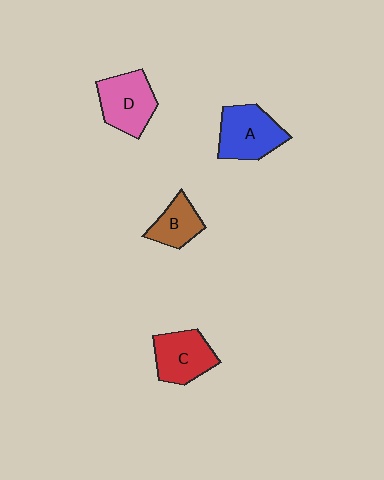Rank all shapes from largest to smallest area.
From largest to smallest: A (blue), D (pink), C (red), B (brown).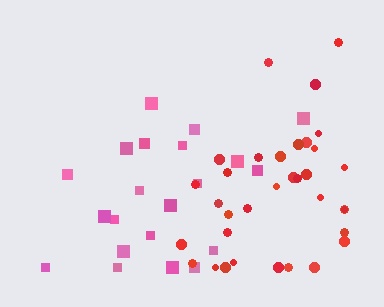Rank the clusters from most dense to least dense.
red, pink.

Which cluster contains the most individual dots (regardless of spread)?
Red (34).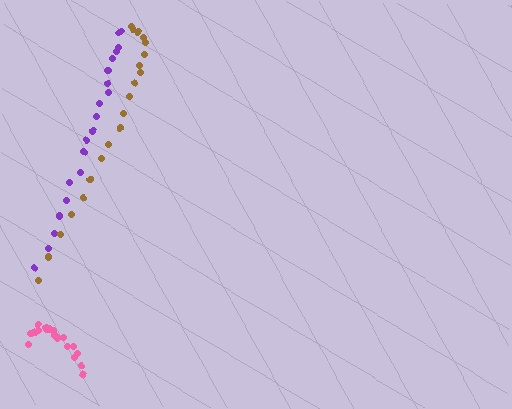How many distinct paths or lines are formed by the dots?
There are 3 distinct paths.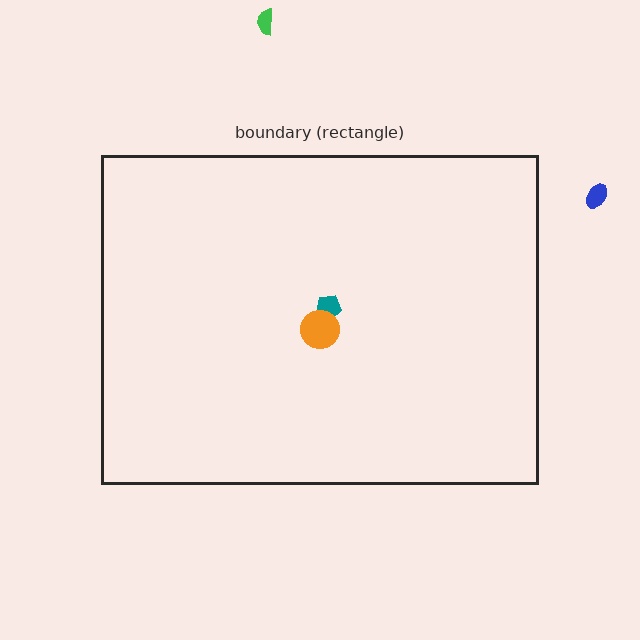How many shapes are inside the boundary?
2 inside, 2 outside.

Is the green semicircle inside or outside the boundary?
Outside.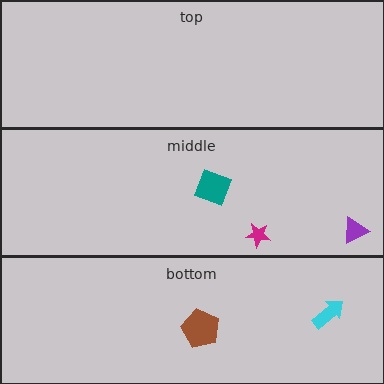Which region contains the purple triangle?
The middle region.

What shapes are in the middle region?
The teal square, the purple triangle, the magenta star.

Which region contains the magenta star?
The middle region.